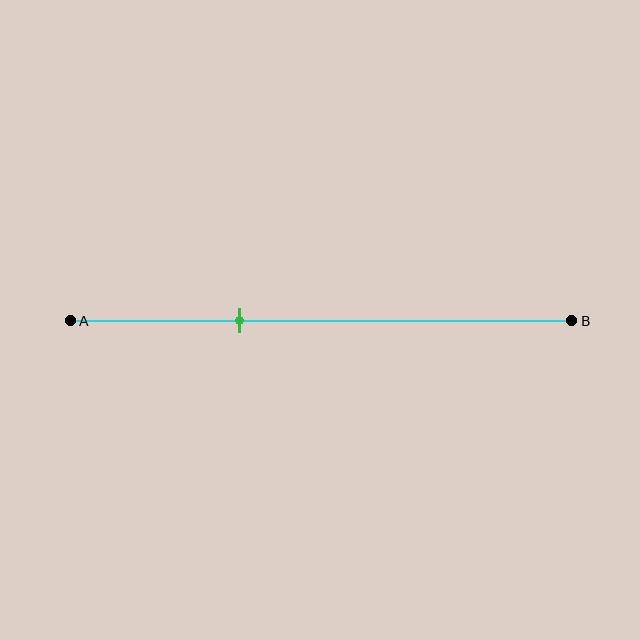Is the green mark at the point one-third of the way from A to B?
Yes, the mark is approximately at the one-third point.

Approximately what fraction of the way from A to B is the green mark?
The green mark is approximately 35% of the way from A to B.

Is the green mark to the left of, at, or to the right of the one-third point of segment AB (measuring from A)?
The green mark is approximately at the one-third point of segment AB.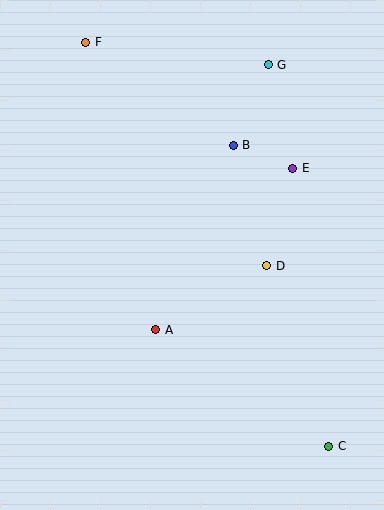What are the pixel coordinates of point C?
Point C is at (329, 446).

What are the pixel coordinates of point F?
Point F is at (86, 42).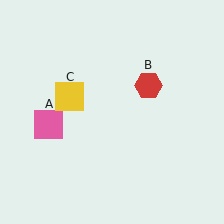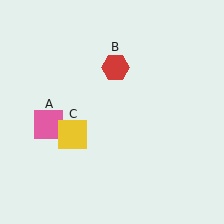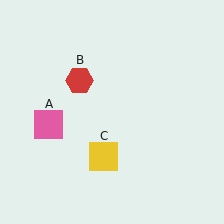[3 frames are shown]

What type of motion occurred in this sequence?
The red hexagon (object B), yellow square (object C) rotated counterclockwise around the center of the scene.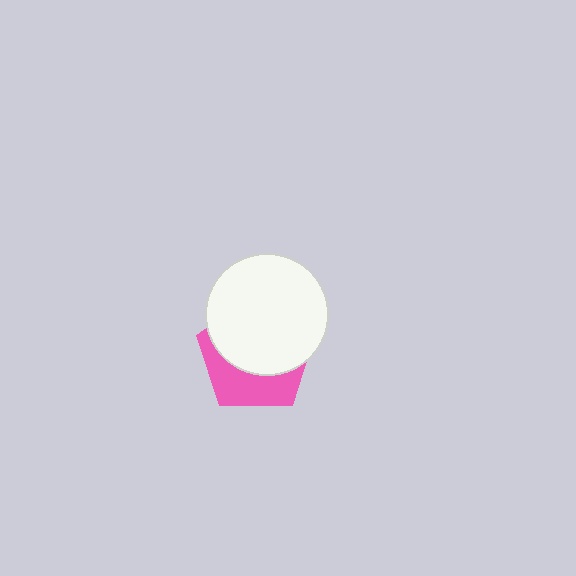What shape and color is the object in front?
The object in front is a white circle.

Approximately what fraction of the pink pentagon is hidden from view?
Roughly 62% of the pink pentagon is hidden behind the white circle.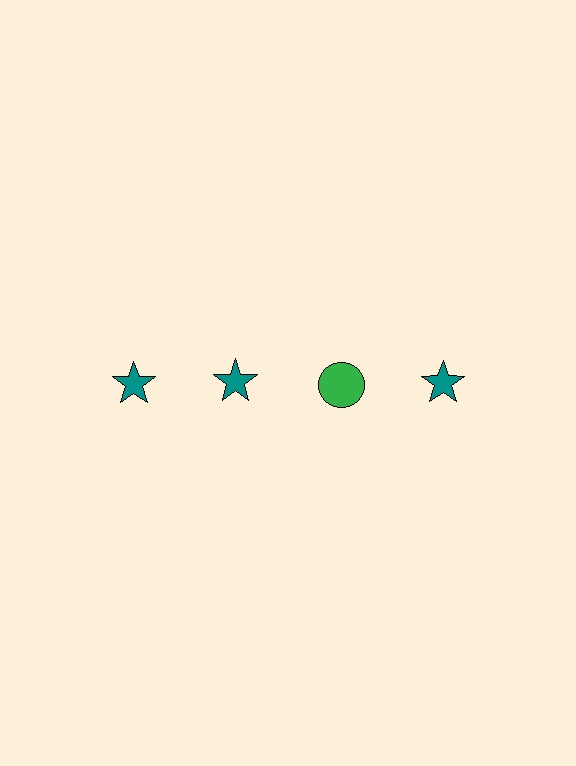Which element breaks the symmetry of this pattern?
The green circle in the top row, center column breaks the symmetry. All other shapes are teal stars.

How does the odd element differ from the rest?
It differs in both color (green instead of teal) and shape (circle instead of star).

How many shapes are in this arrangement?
There are 4 shapes arranged in a grid pattern.